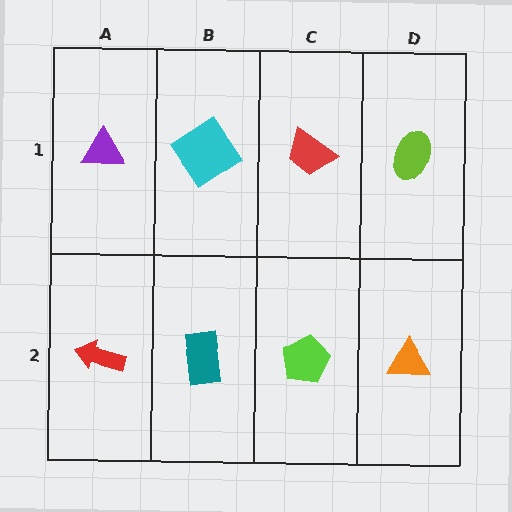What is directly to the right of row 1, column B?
A red trapezoid.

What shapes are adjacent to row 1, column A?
A red arrow (row 2, column A), a cyan diamond (row 1, column B).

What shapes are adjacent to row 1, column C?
A lime pentagon (row 2, column C), a cyan diamond (row 1, column B), a lime ellipse (row 1, column D).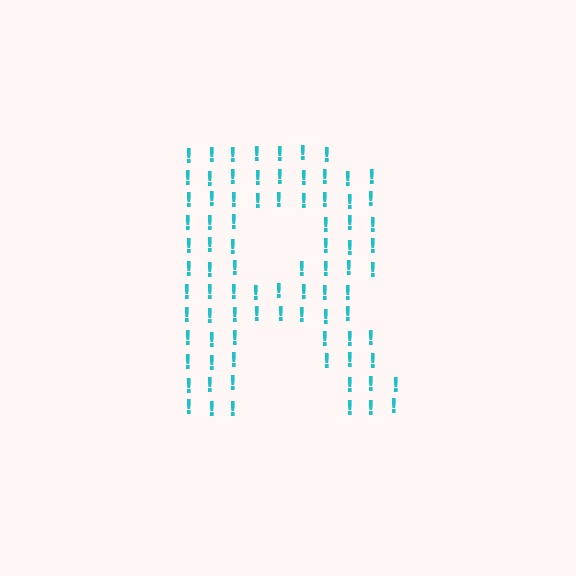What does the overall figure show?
The overall figure shows the letter R.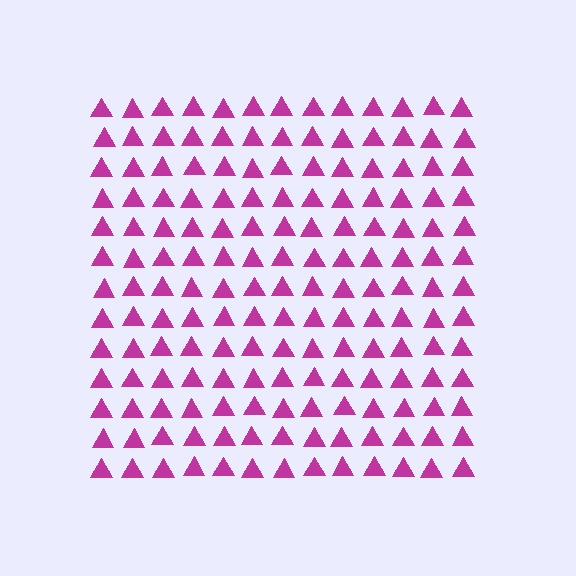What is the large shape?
The large shape is a square.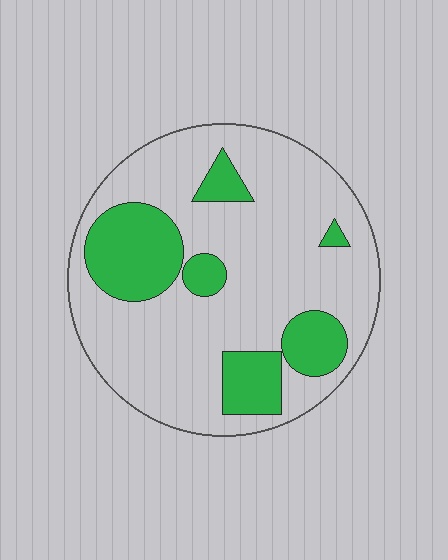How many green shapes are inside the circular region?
6.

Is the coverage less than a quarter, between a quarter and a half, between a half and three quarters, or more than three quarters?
Less than a quarter.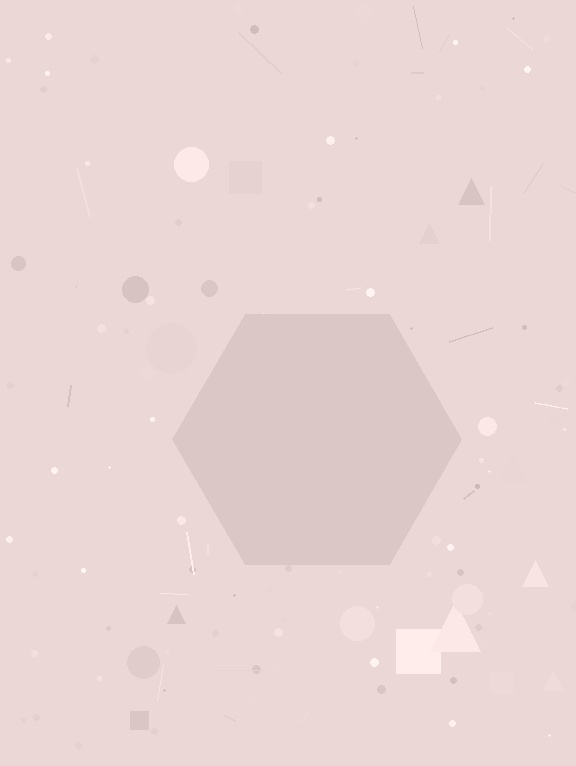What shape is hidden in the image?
A hexagon is hidden in the image.